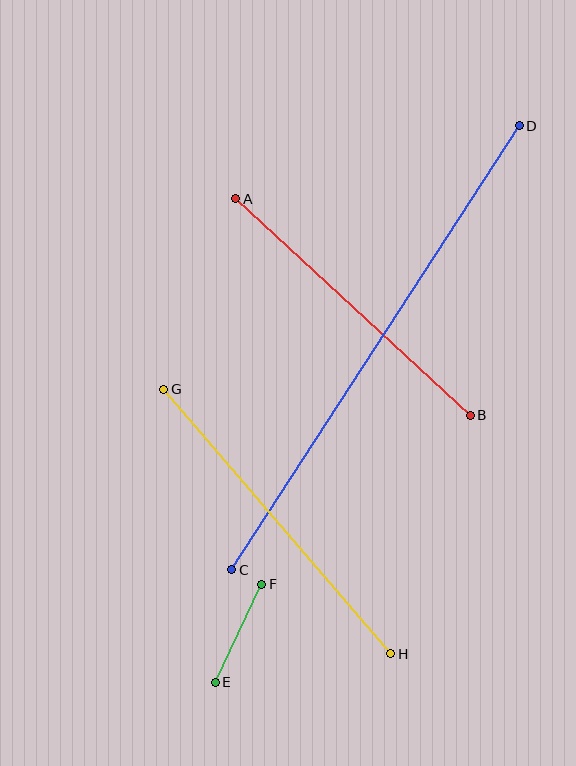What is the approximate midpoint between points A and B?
The midpoint is at approximately (353, 307) pixels.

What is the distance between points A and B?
The distance is approximately 319 pixels.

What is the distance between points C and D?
The distance is approximately 529 pixels.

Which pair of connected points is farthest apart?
Points C and D are farthest apart.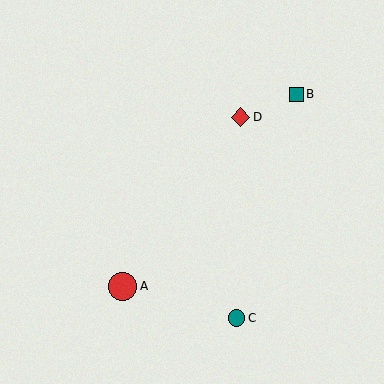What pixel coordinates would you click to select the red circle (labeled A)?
Click at (123, 287) to select the red circle A.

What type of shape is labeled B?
Shape B is a teal square.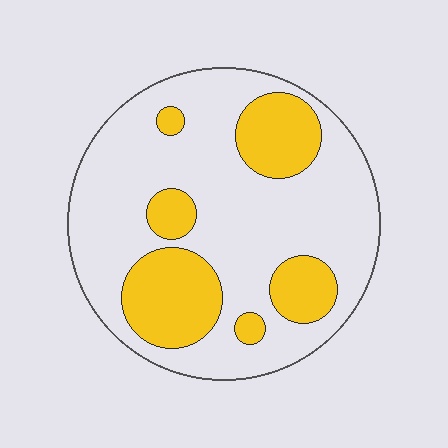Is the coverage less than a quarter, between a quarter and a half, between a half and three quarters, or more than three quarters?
Between a quarter and a half.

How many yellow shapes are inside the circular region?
6.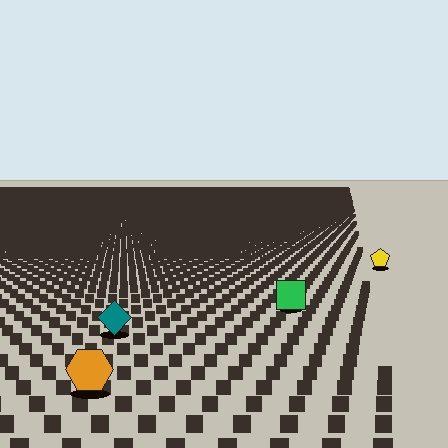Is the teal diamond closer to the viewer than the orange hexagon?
No. The orange hexagon is closer — you can tell from the texture gradient: the ground texture is coarser near it.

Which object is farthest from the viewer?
The yellow pentagon is farthest from the viewer. It appears smaller and the ground texture around it is denser.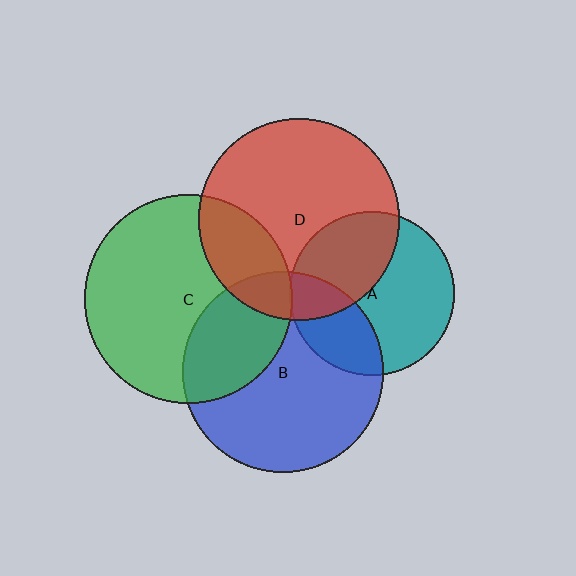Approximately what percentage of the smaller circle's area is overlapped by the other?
Approximately 25%.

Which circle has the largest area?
Circle C (green).